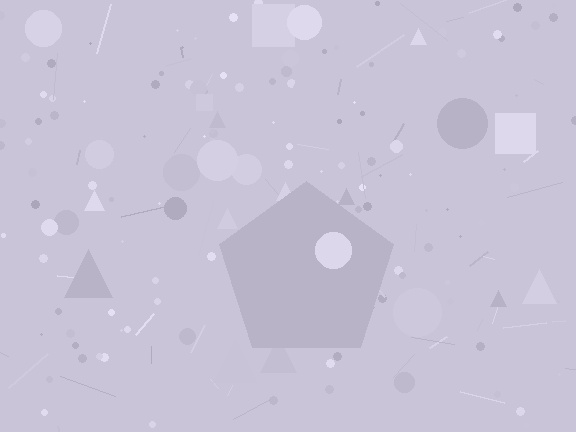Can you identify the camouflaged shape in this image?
The camouflaged shape is a pentagon.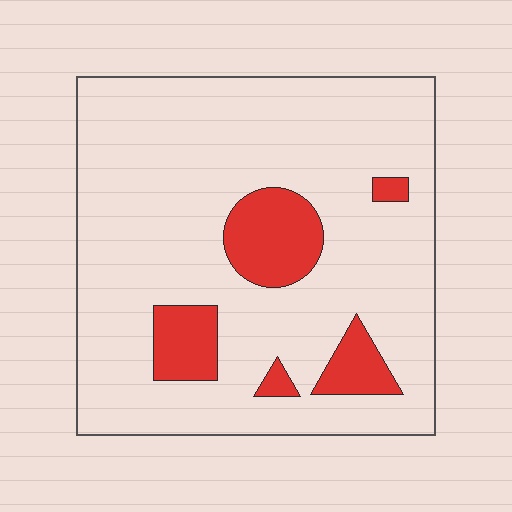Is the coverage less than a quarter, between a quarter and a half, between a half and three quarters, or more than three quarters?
Less than a quarter.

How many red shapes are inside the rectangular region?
5.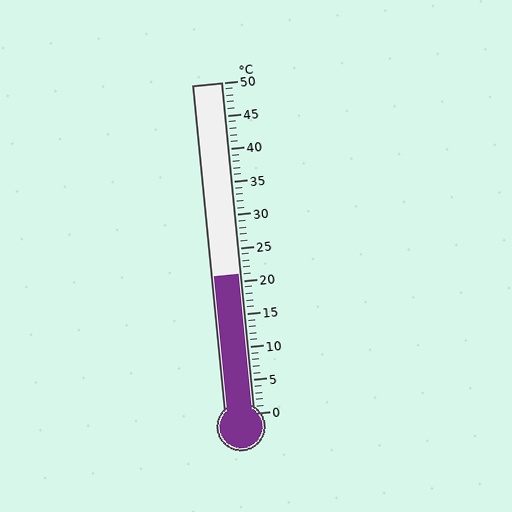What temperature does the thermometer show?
The thermometer shows approximately 21°C.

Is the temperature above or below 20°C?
The temperature is above 20°C.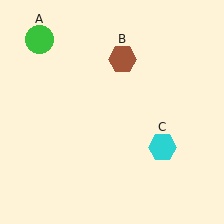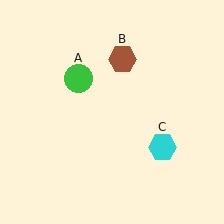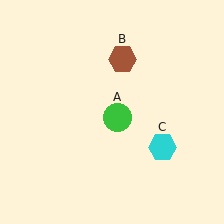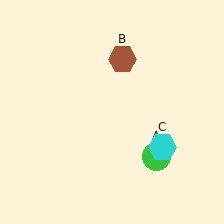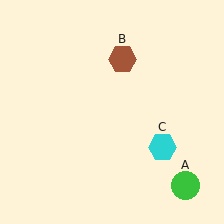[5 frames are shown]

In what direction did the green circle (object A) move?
The green circle (object A) moved down and to the right.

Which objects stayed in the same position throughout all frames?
Brown hexagon (object B) and cyan hexagon (object C) remained stationary.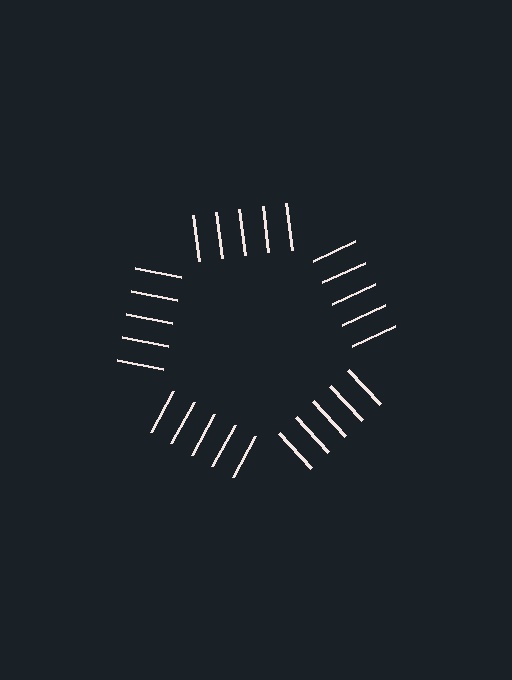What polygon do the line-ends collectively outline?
An illusory pentagon — the line segments terminate on its edges but no continuous stroke is drawn.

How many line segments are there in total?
25 — 5 along each of the 5 edges.